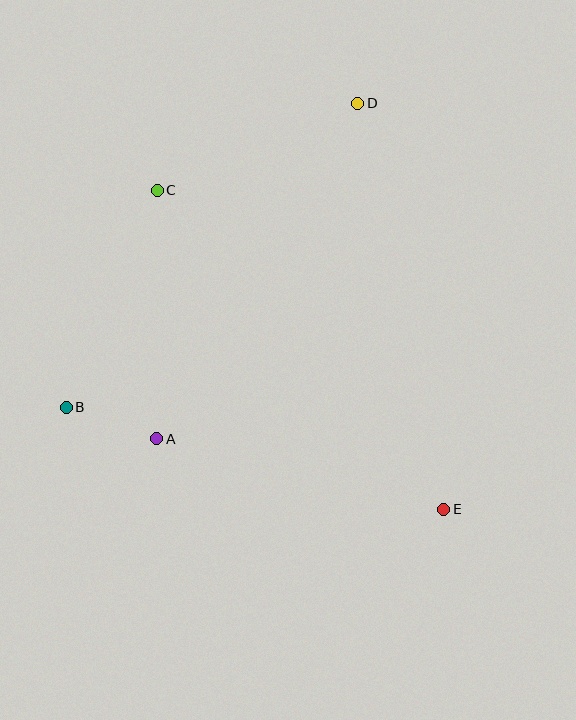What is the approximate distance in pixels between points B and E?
The distance between B and E is approximately 391 pixels.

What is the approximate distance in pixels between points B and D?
The distance between B and D is approximately 421 pixels.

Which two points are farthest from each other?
Points C and E are farthest from each other.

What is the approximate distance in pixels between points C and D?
The distance between C and D is approximately 219 pixels.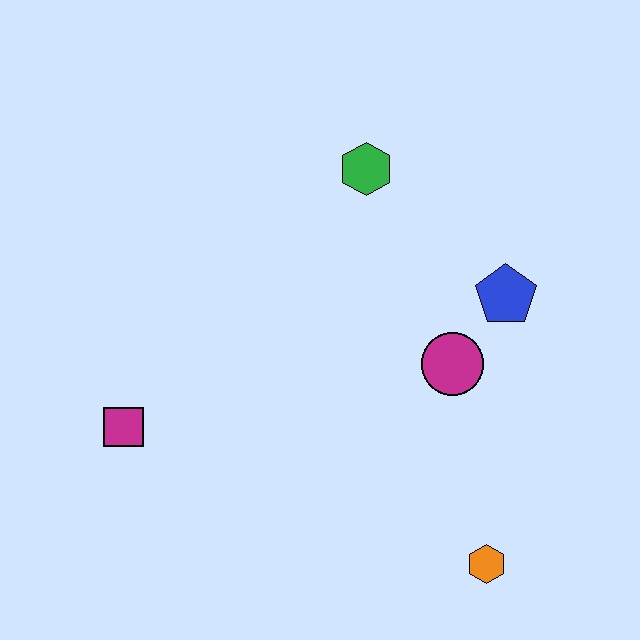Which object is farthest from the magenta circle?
The magenta square is farthest from the magenta circle.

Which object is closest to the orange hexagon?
The magenta circle is closest to the orange hexagon.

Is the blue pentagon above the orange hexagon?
Yes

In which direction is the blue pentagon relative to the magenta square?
The blue pentagon is to the right of the magenta square.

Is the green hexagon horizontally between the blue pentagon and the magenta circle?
No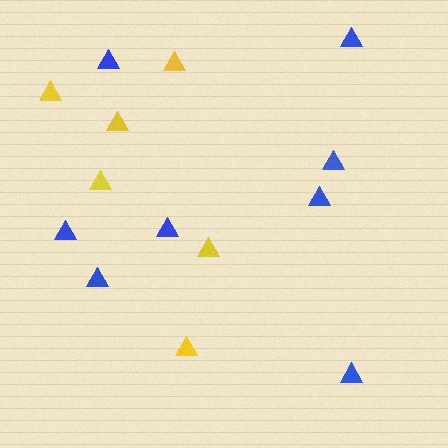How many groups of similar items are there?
There are 2 groups: one group of yellow triangles (6) and one group of blue triangles (8).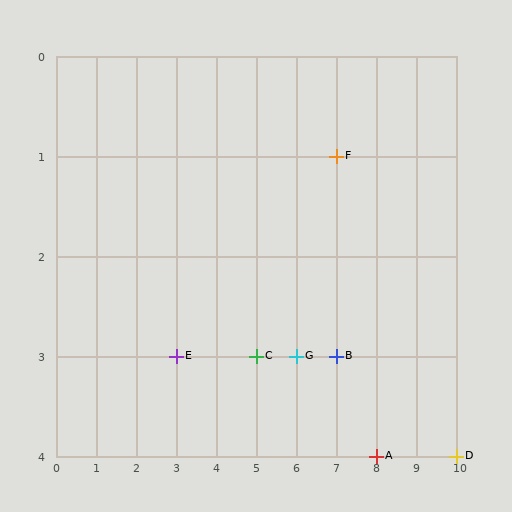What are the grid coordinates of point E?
Point E is at grid coordinates (3, 3).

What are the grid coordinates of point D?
Point D is at grid coordinates (10, 4).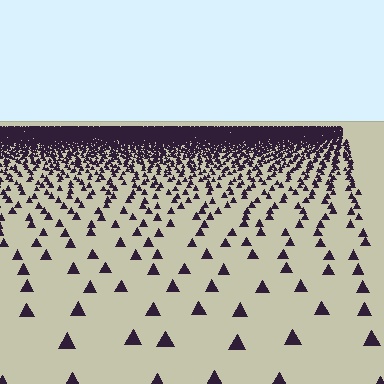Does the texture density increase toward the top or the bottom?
Density increases toward the top.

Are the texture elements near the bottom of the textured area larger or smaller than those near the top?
Larger. Near the bottom, elements are closer to the viewer and appear at a bigger on-screen size.